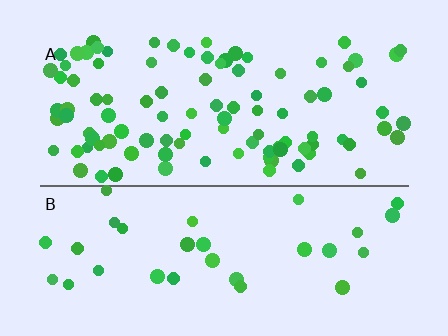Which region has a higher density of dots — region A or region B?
A (the top).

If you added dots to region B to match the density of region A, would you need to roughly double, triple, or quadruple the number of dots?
Approximately triple.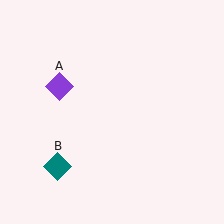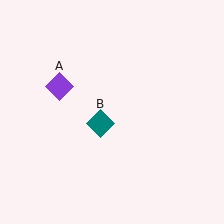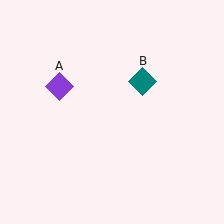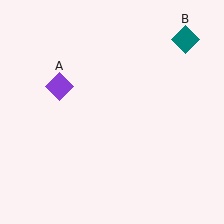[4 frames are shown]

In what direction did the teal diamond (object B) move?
The teal diamond (object B) moved up and to the right.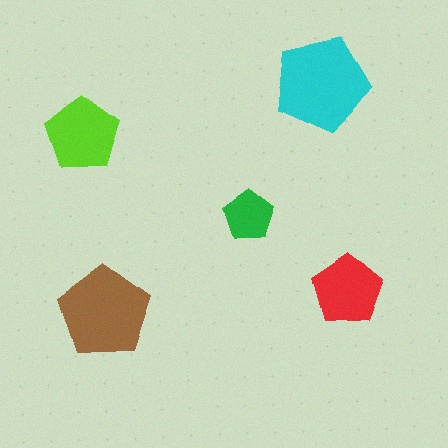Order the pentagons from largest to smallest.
the cyan one, the brown one, the lime one, the red one, the green one.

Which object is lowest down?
The brown pentagon is bottommost.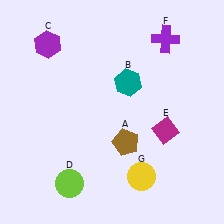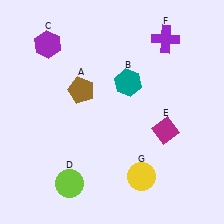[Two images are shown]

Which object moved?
The brown pentagon (A) moved up.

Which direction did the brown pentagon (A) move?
The brown pentagon (A) moved up.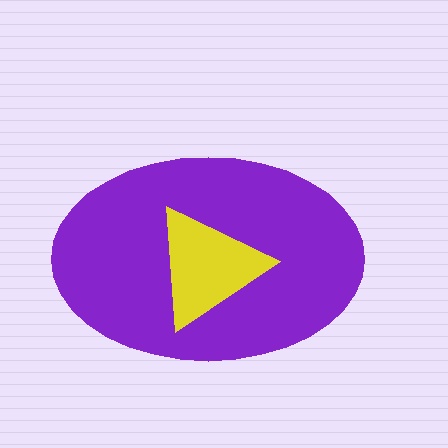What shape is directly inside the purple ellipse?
The yellow triangle.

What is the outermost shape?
The purple ellipse.